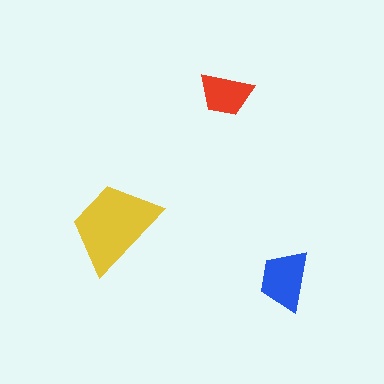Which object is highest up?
The red trapezoid is topmost.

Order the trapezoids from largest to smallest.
the yellow one, the blue one, the red one.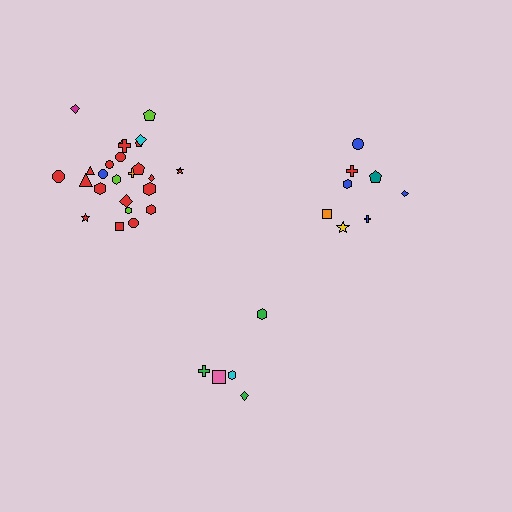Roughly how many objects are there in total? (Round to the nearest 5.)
Roughly 40 objects in total.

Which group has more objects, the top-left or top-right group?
The top-left group.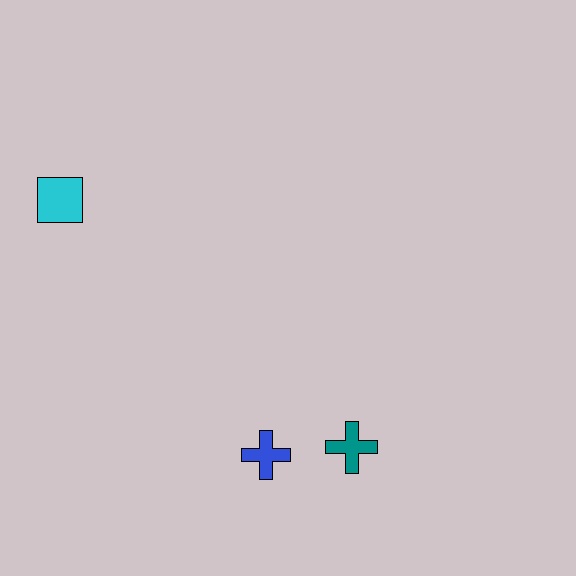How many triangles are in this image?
There are no triangles.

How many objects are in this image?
There are 3 objects.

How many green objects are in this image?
There are no green objects.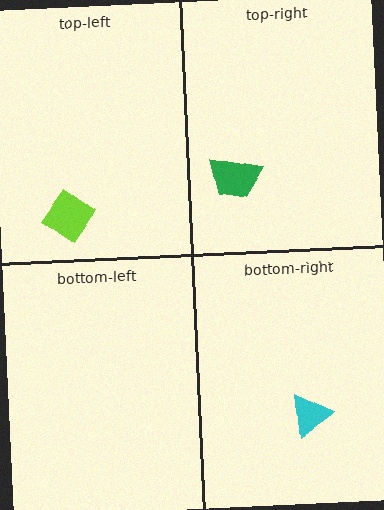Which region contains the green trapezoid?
The top-right region.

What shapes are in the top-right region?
The green trapezoid.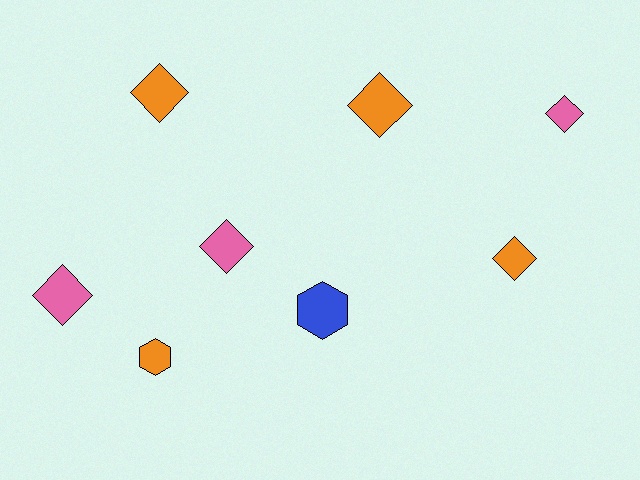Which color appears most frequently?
Orange, with 4 objects.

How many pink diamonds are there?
There are 3 pink diamonds.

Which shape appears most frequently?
Diamond, with 6 objects.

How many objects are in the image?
There are 8 objects.